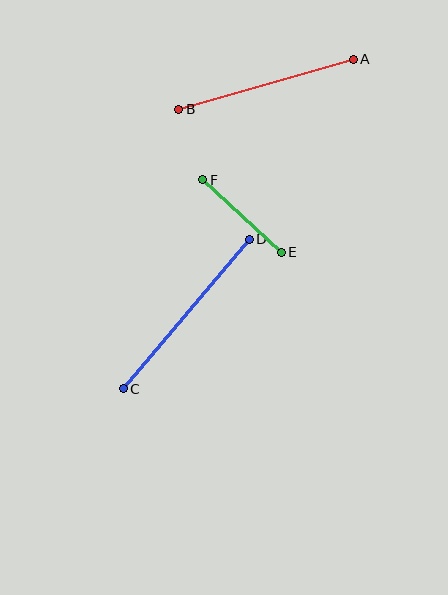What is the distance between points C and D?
The distance is approximately 196 pixels.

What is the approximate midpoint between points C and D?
The midpoint is at approximately (186, 314) pixels.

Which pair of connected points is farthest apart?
Points C and D are farthest apart.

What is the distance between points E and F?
The distance is approximately 107 pixels.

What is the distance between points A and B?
The distance is approximately 182 pixels.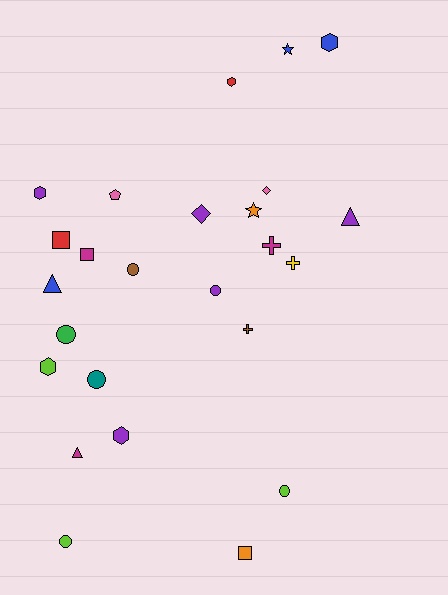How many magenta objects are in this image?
There are 3 magenta objects.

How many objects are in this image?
There are 25 objects.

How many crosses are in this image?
There are 3 crosses.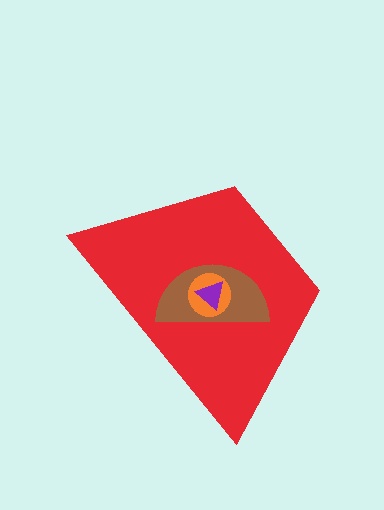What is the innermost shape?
The purple triangle.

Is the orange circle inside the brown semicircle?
Yes.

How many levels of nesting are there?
4.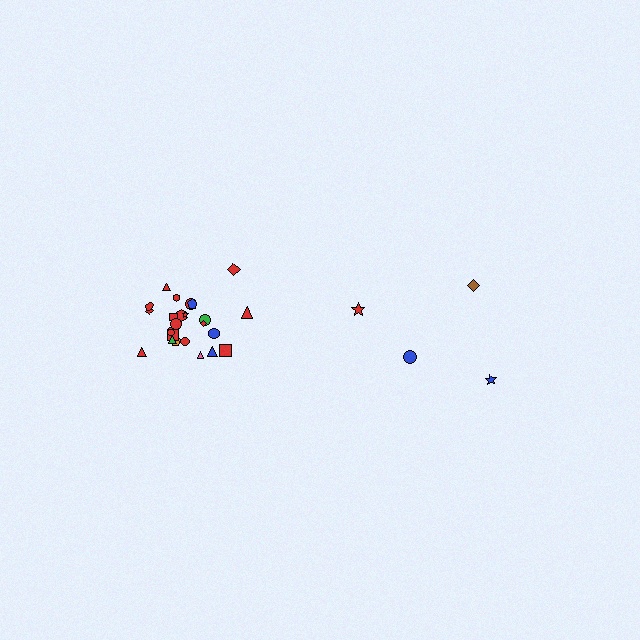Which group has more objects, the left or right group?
The left group.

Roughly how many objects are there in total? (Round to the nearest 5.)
Roughly 30 objects in total.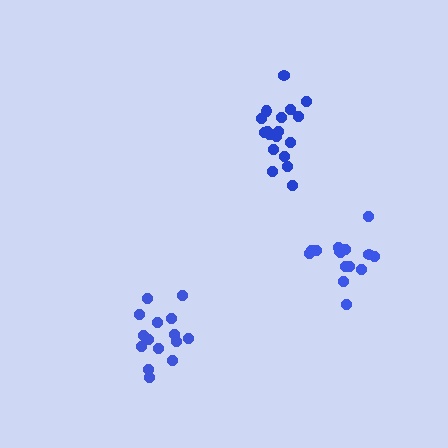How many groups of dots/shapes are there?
There are 3 groups.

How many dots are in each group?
Group 1: 18 dots, Group 2: 15 dots, Group 3: 15 dots (48 total).